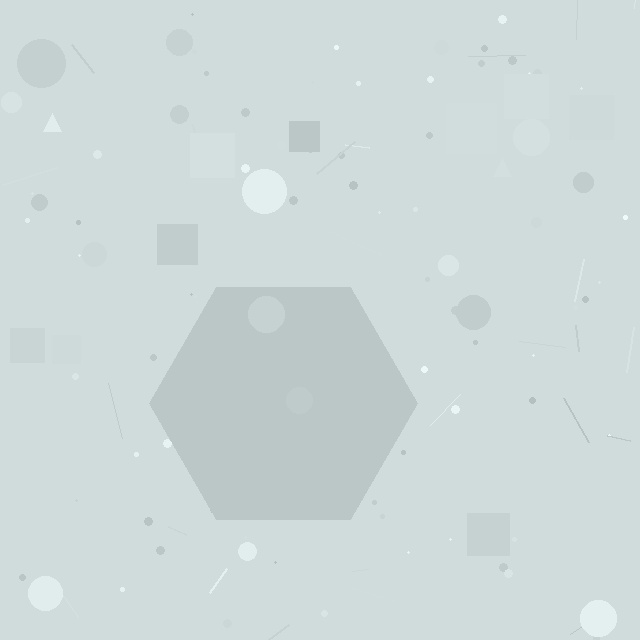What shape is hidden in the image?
A hexagon is hidden in the image.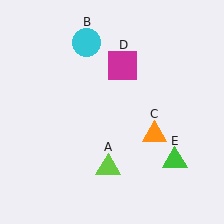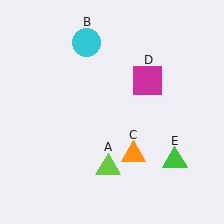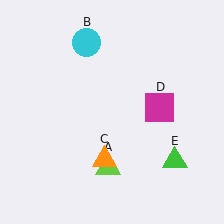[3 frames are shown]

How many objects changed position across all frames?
2 objects changed position: orange triangle (object C), magenta square (object D).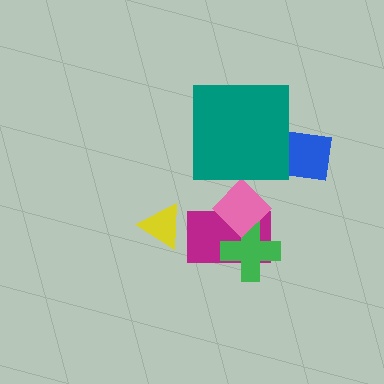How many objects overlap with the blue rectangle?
1 object overlaps with the blue rectangle.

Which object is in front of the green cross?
The pink diamond is in front of the green cross.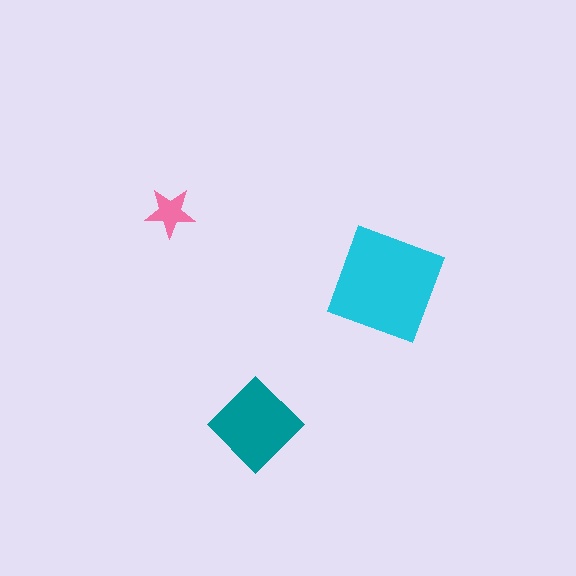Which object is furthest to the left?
The pink star is leftmost.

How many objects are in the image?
There are 3 objects in the image.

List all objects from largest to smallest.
The cyan square, the teal diamond, the pink star.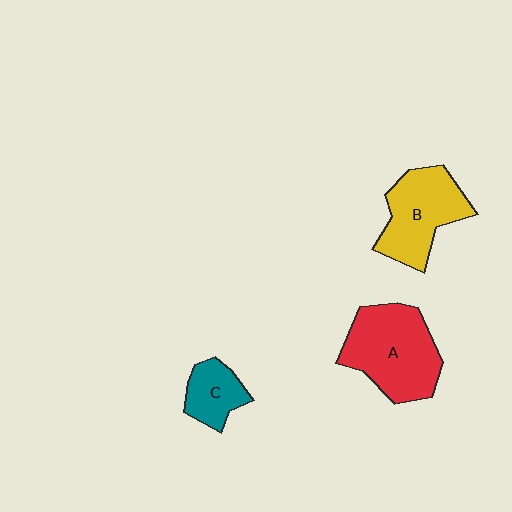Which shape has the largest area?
Shape A (red).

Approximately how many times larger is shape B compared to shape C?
Approximately 1.9 times.